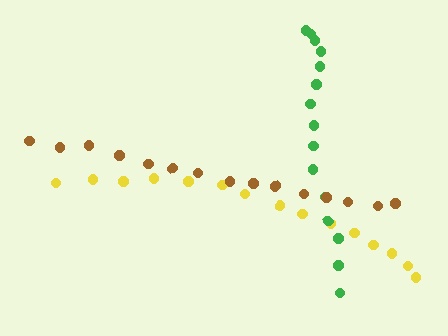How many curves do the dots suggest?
There are 3 distinct paths.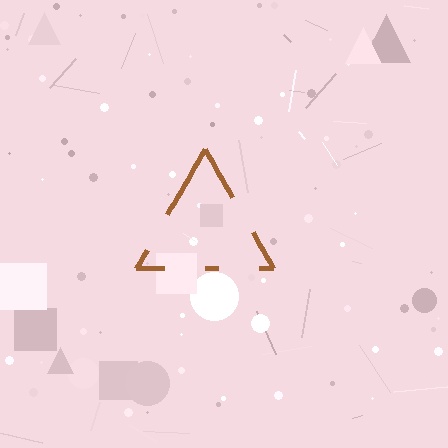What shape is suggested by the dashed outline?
The dashed outline suggests a triangle.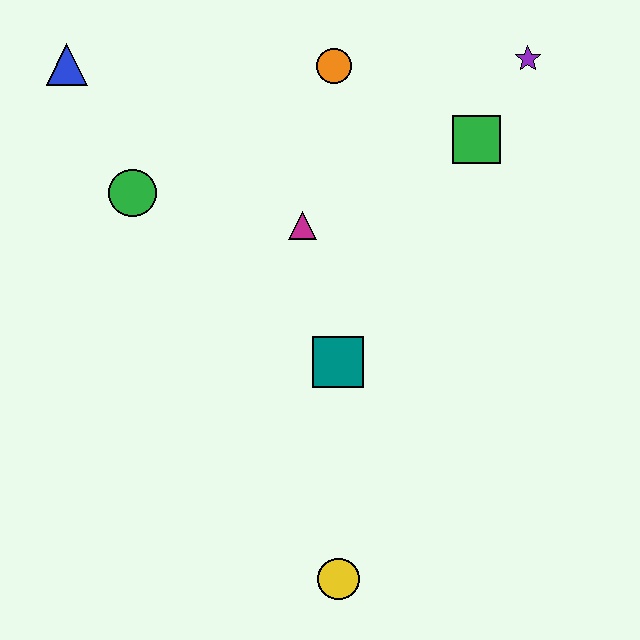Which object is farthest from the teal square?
The blue triangle is farthest from the teal square.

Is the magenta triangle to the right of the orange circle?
No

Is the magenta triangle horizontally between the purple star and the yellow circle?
No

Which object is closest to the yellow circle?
The teal square is closest to the yellow circle.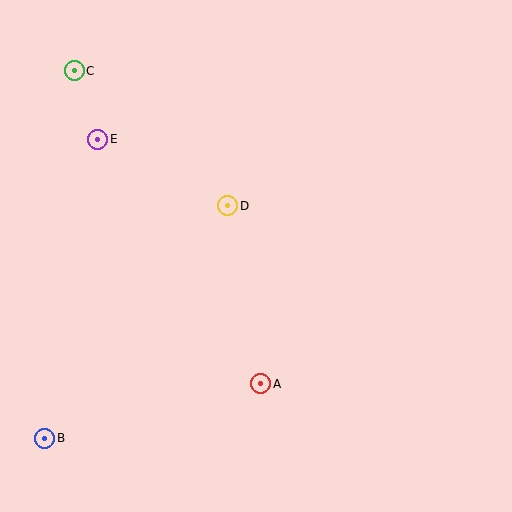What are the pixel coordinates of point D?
Point D is at (228, 206).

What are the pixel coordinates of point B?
Point B is at (45, 438).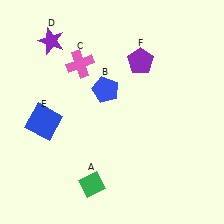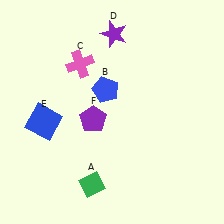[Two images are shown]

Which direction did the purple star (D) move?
The purple star (D) moved right.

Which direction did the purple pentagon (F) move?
The purple pentagon (F) moved down.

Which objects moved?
The objects that moved are: the purple star (D), the purple pentagon (F).